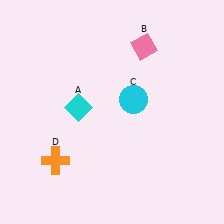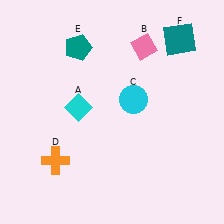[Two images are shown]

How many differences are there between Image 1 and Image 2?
There are 2 differences between the two images.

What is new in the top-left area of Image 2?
A teal pentagon (E) was added in the top-left area of Image 2.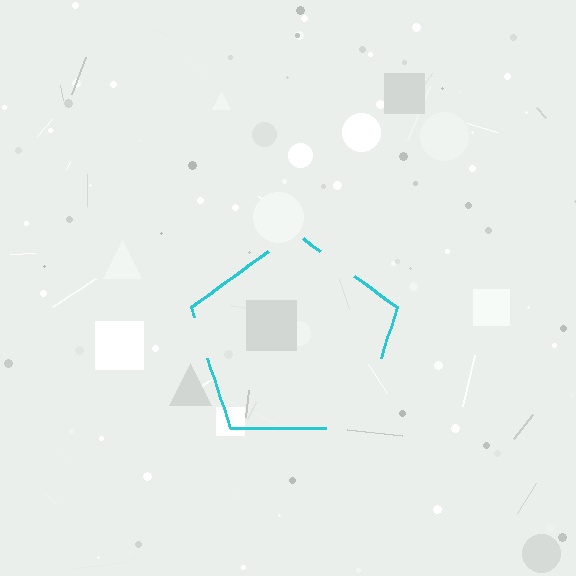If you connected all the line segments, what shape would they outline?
They would outline a pentagon.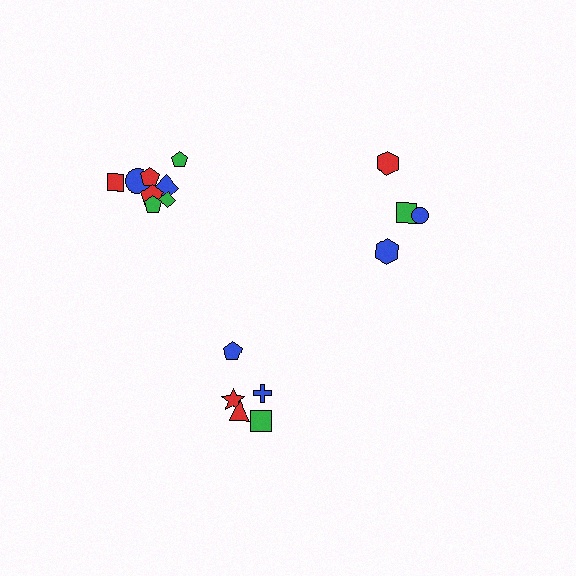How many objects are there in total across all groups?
There are 17 objects.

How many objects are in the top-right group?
There are 4 objects.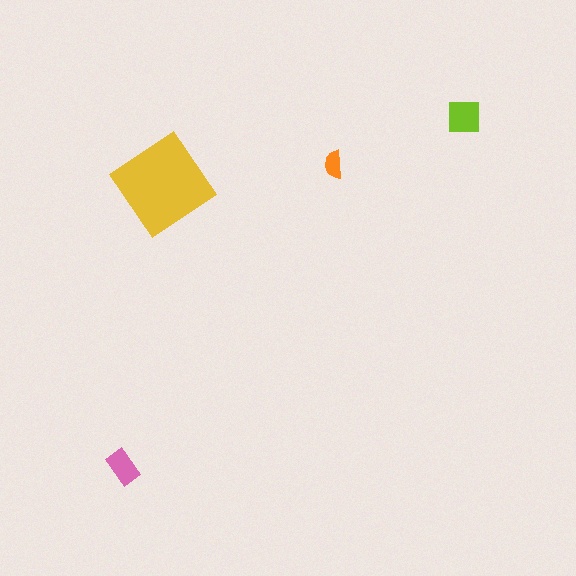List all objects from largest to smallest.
The yellow diamond, the lime square, the pink rectangle, the orange semicircle.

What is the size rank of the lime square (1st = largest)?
2nd.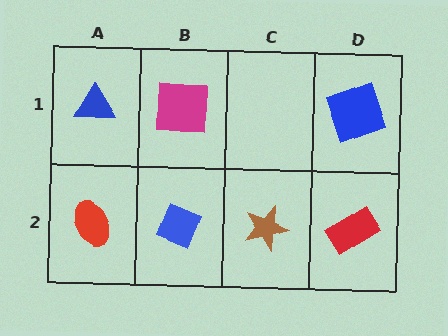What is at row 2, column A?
A red ellipse.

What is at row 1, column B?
A magenta square.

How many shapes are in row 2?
4 shapes.